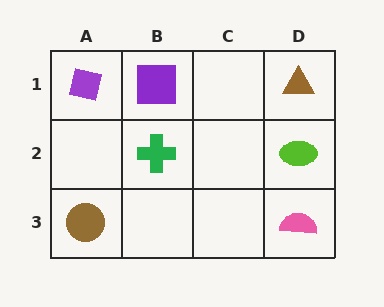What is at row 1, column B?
A purple square.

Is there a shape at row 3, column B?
No, that cell is empty.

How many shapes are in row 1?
3 shapes.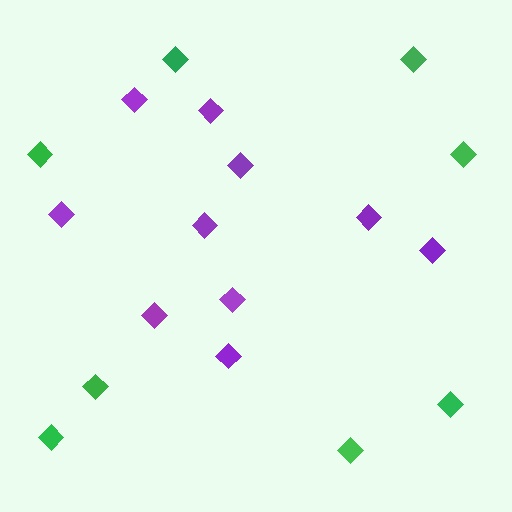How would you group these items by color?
There are 2 groups: one group of green diamonds (8) and one group of purple diamonds (10).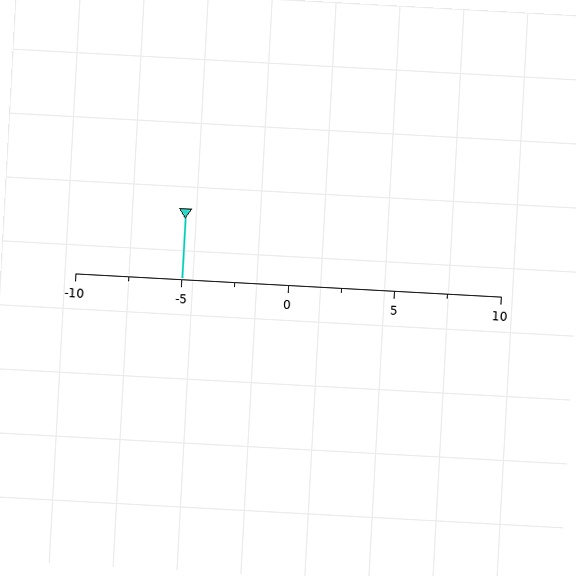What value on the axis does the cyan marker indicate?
The marker indicates approximately -5.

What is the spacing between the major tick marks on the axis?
The major ticks are spaced 5 apart.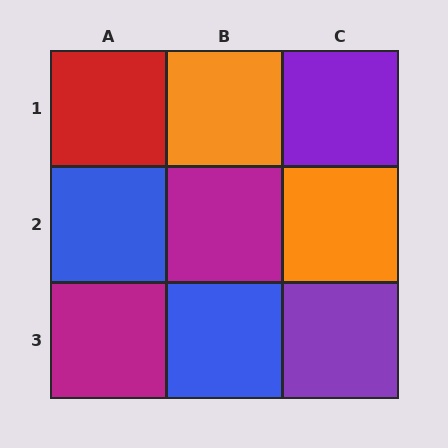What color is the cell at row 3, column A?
Magenta.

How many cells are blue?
2 cells are blue.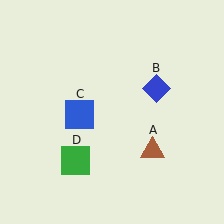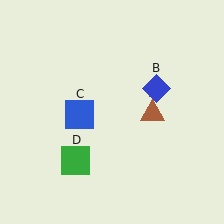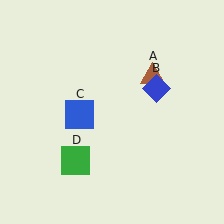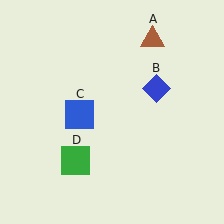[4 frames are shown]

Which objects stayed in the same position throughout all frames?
Blue diamond (object B) and blue square (object C) and green square (object D) remained stationary.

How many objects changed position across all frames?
1 object changed position: brown triangle (object A).